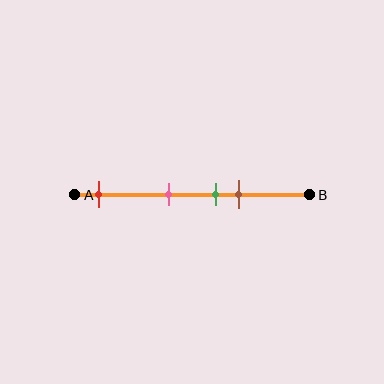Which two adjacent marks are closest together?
The green and brown marks are the closest adjacent pair.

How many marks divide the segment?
There are 4 marks dividing the segment.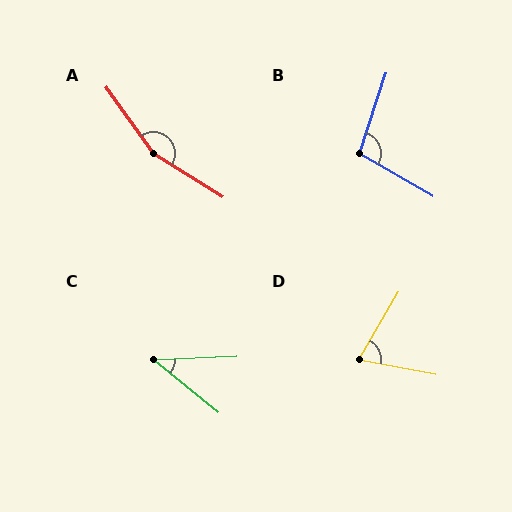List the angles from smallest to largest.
C (41°), D (71°), B (101°), A (158°).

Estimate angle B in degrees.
Approximately 101 degrees.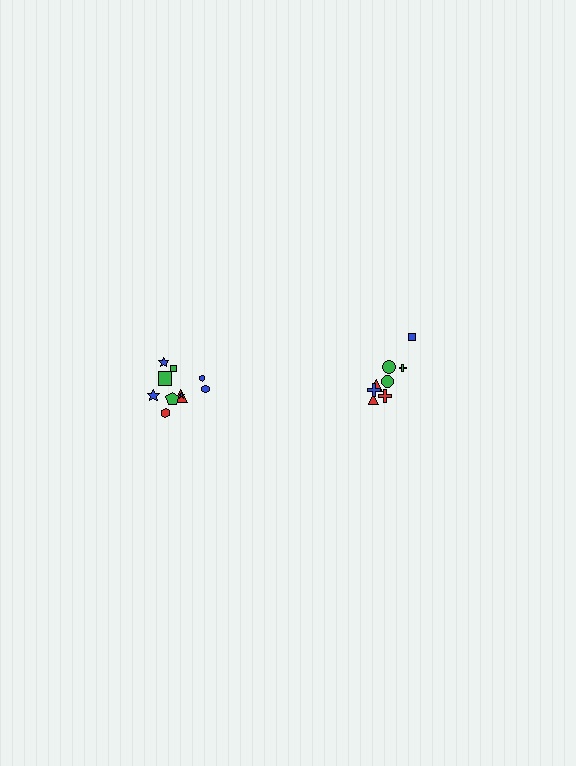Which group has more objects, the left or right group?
The left group.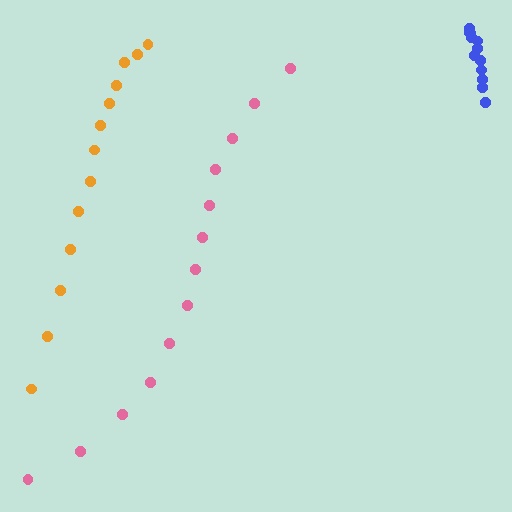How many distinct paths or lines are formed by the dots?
There are 3 distinct paths.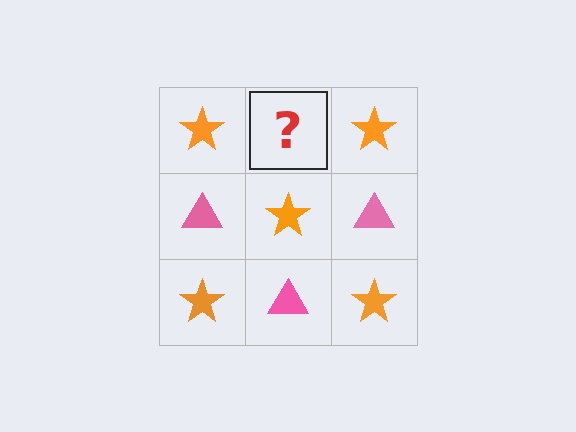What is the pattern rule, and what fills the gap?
The rule is that it alternates orange star and pink triangle in a checkerboard pattern. The gap should be filled with a pink triangle.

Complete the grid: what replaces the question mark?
The question mark should be replaced with a pink triangle.